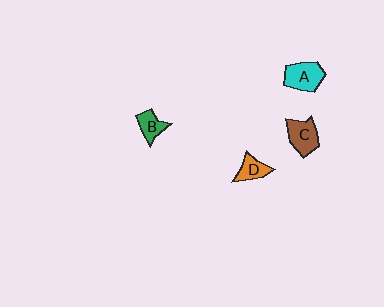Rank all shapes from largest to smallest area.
From largest to smallest: A (cyan), C (brown), D (orange), B (green).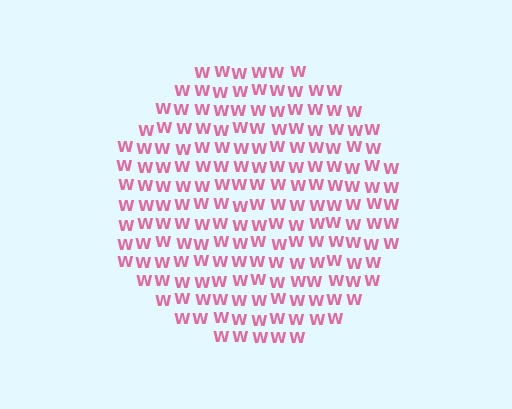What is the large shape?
The large shape is a circle.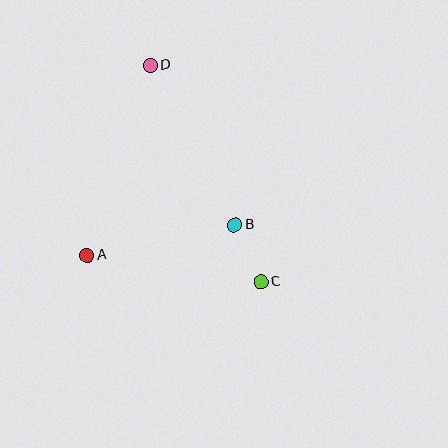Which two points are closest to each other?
Points B and C are closest to each other.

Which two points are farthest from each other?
Points C and D are farthest from each other.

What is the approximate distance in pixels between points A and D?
The distance between A and D is approximately 200 pixels.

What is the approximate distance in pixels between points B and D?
The distance between B and D is approximately 181 pixels.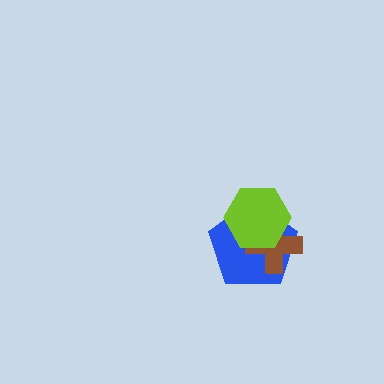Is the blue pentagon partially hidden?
Yes, it is partially covered by another shape.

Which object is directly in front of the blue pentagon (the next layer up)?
The brown cross is directly in front of the blue pentagon.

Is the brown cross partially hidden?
Yes, it is partially covered by another shape.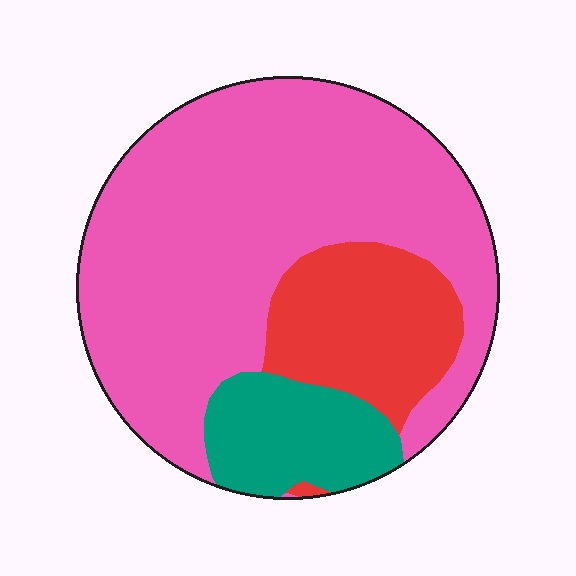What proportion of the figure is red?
Red covers roughly 20% of the figure.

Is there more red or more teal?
Red.